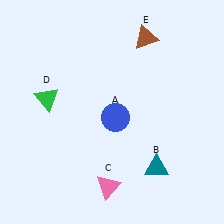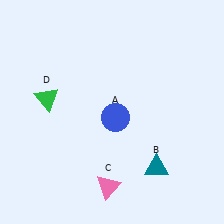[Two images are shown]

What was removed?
The brown triangle (E) was removed in Image 2.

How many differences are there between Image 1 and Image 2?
There is 1 difference between the two images.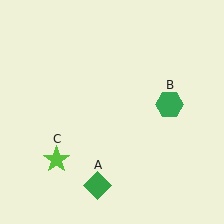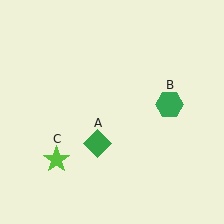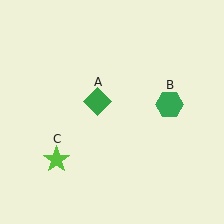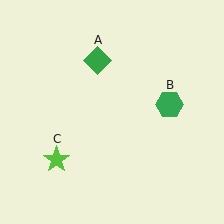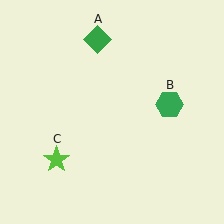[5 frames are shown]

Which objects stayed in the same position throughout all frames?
Green hexagon (object B) and lime star (object C) remained stationary.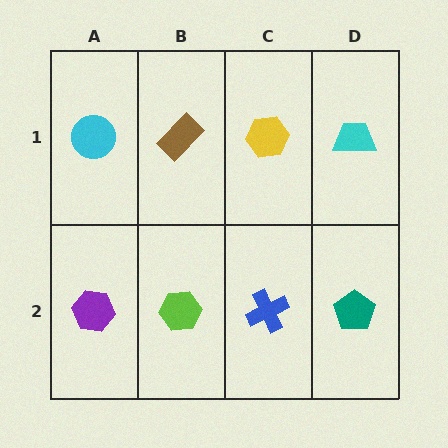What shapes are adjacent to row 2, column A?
A cyan circle (row 1, column A), a lime hexagon (row 2, column B).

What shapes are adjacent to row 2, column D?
A cyan trapezoid (row 1, column D), a blue cross (row 2, column C).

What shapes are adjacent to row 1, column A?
A purple hexagon (row 2, column A), a brown rectangle (row 1, column B).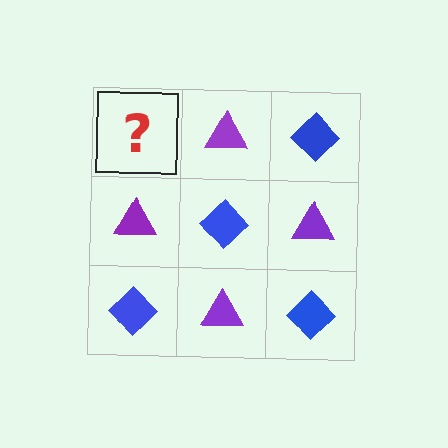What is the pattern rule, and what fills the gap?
The rule is that it alternates blue diamond and purple triangle in a checkerboard pattern. The gap should be filled with a blue diamond.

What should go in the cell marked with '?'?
The missing cell should contain a blue diamond.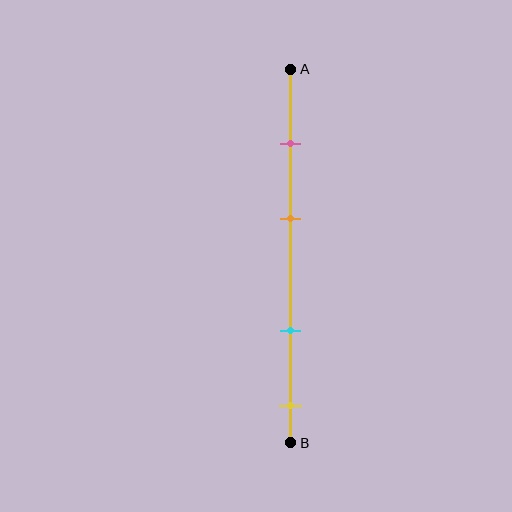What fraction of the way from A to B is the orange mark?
The orange mark is approximately 40% (0.4) of the way from A to B.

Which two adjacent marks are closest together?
The pink and orange marks are the closest adjacent pair.